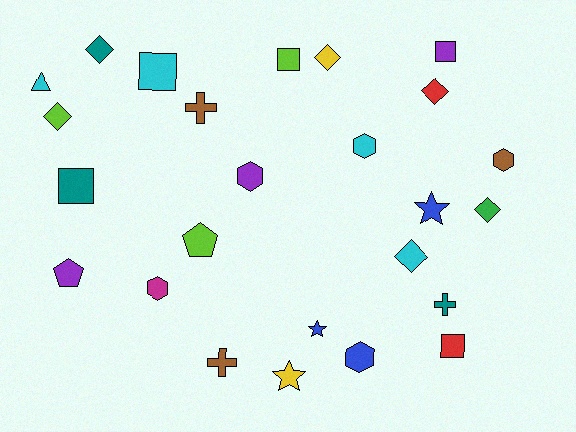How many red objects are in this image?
There are 2 red objects.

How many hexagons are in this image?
There are 5 hexagons.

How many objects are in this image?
There are 25 objects.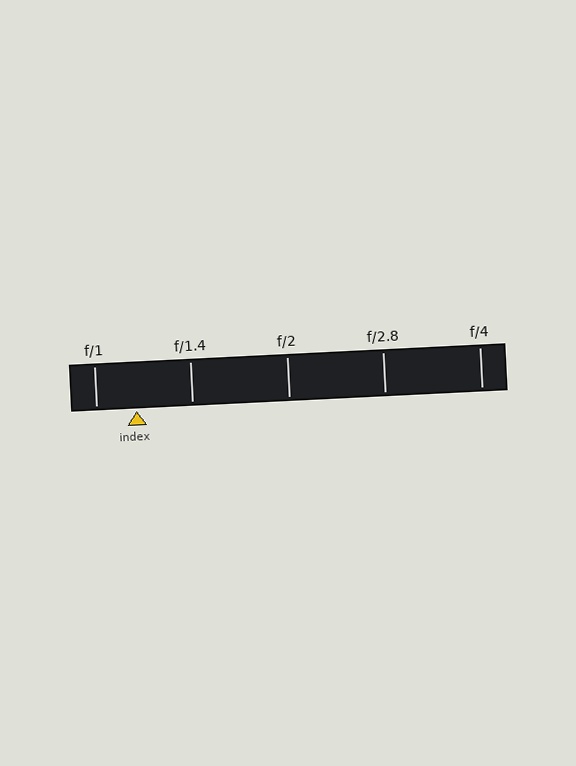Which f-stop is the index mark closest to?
The index mark is closest to f/1.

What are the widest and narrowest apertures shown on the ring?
The widest aperture shown is f/1 and the narrowest is f/4.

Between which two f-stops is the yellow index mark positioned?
The index mark is between f/1 and f/1.4.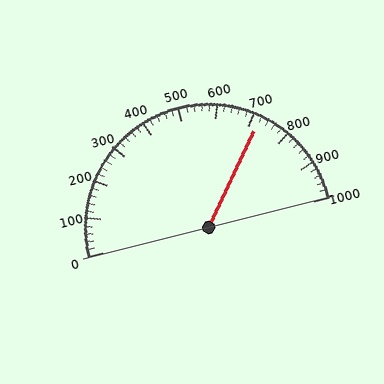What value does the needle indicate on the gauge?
The needle indicates approximately 720.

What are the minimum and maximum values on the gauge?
The gauge ranges from 0 to 1000.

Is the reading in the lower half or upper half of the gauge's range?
The reading is in the upper half of the range (0 to 1000).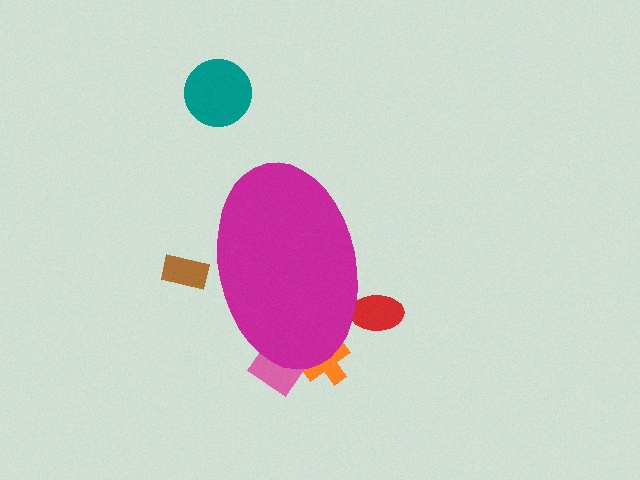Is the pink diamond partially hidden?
Yes, the pink diamond is partially hidden behind the magenta ellipse.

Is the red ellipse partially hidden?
Yes, the red ellipse is partially hidden behind the magenta ellipse.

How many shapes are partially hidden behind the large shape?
4 shapes are partially hidden.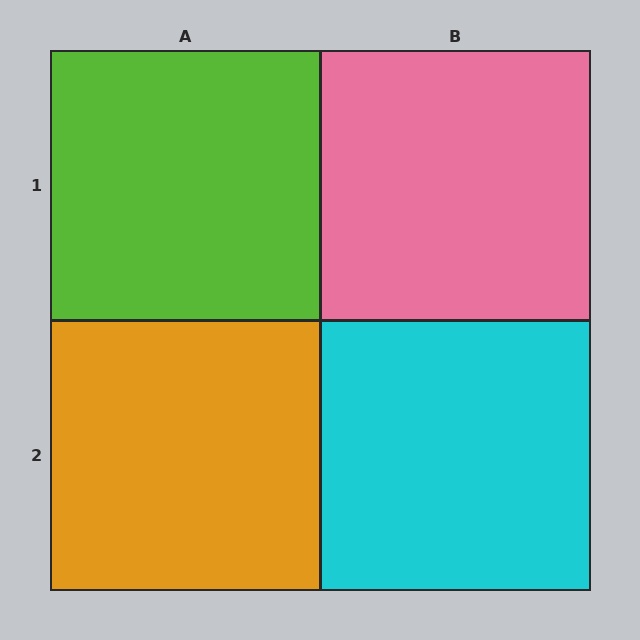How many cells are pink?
1 cell is pink.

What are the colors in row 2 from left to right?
Orange, cyan.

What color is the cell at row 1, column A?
Lime.